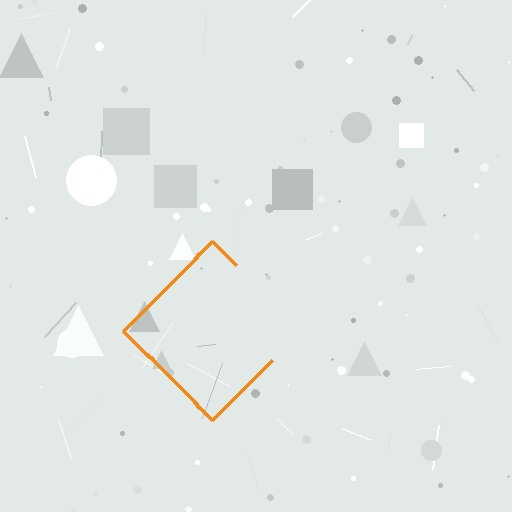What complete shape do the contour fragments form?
The contour fragments form a diamond.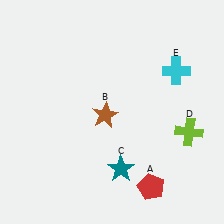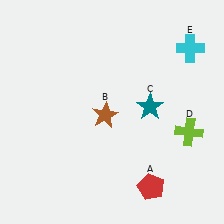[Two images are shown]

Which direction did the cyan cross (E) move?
The cyan cross (E) moved up.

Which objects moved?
The objects that moved are: the teal star (C), the cyan cross (E).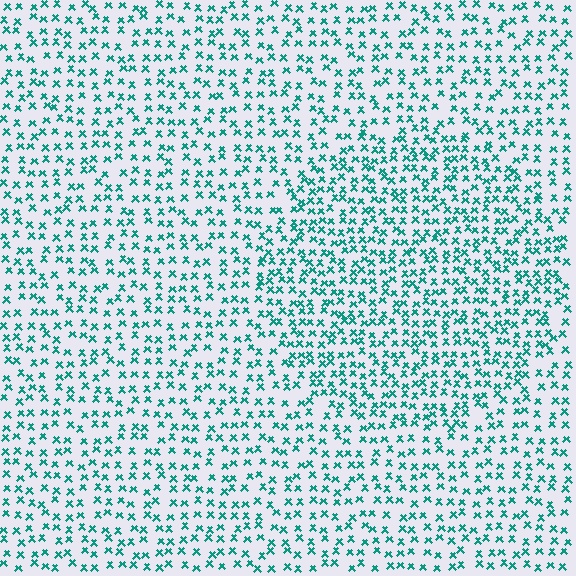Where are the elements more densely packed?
The elements are more densely packed inside the circle boundary.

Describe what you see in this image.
The image contains small teal elements arranged at two different densities. A circle-shaped region is visible where the elements are more densely packed than the surrounding area.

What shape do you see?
I see a circle.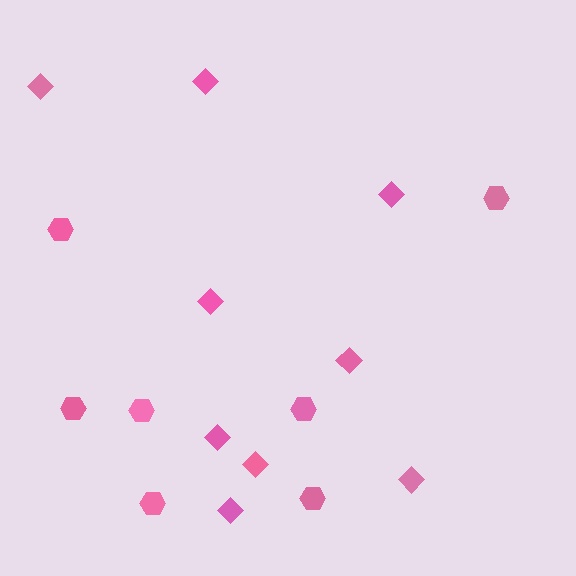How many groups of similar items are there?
There are 2 groups: one group of hexagons (7) and one group of diamonds (9).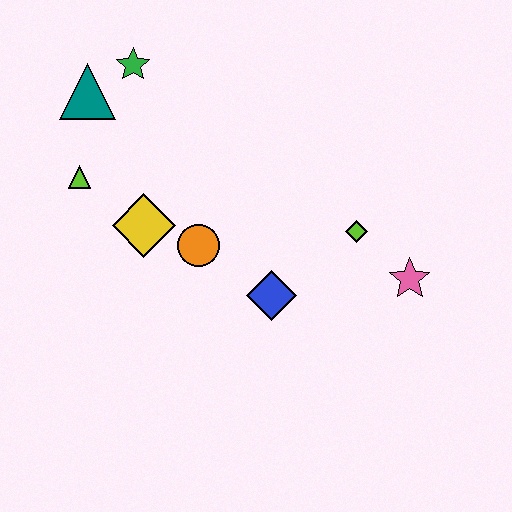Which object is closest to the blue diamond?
The orange circle is closest to the blue diamond.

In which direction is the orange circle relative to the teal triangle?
The orange circle is below the teal triangle.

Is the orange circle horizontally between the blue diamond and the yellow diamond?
Yes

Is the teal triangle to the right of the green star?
No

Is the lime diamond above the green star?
No